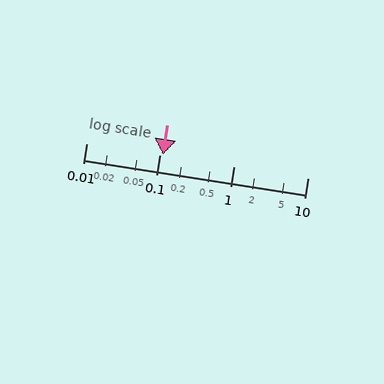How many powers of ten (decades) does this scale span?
The scale spans 3 decades, from 0.01 to 10.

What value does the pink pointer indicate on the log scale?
The pointer indicates approximately 0.11.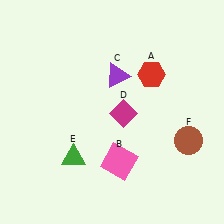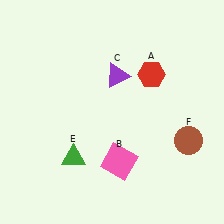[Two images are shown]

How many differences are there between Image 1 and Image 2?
There is 1 difference between the two images.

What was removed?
The magenta diamond (D) was removed in Image 2.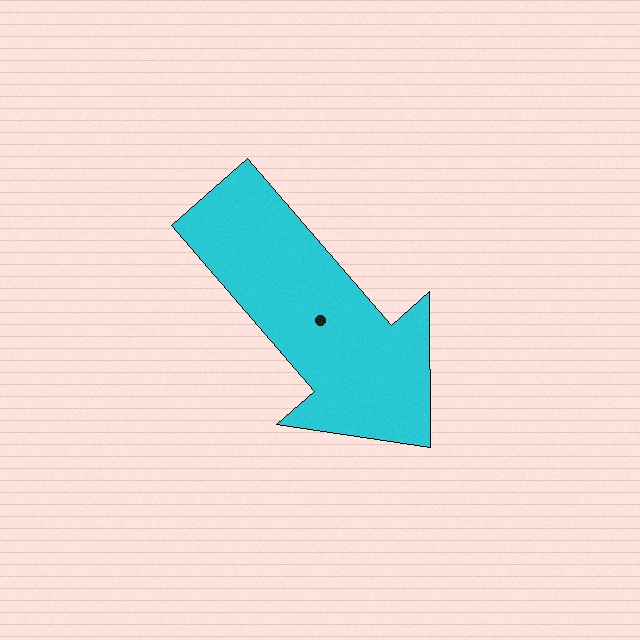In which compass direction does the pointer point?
Southeast.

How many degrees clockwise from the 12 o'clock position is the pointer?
Approximately 139 degrees.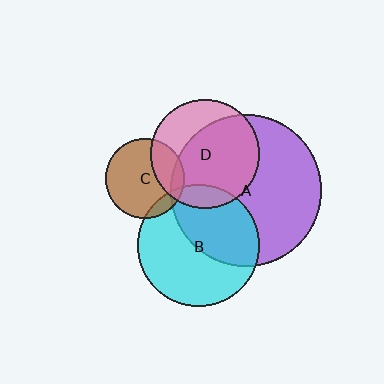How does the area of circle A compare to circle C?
Approximately 3.6 times.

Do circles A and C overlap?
Yes.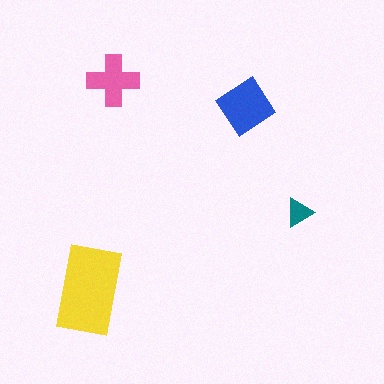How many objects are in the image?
There are 4 objects in the image.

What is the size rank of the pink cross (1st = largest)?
3rd.